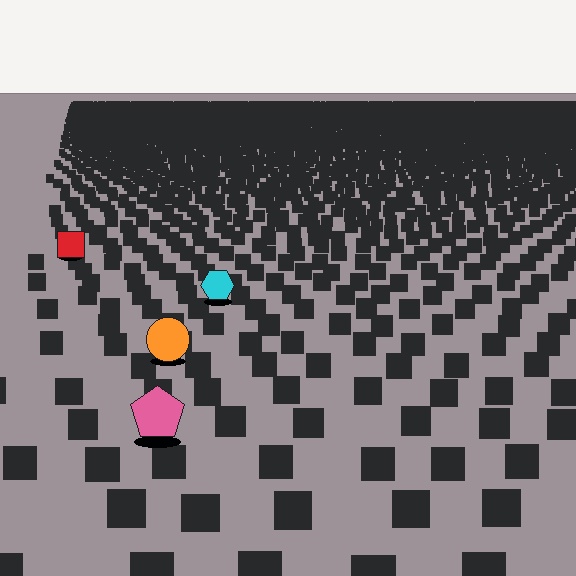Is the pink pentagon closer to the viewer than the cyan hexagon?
Yes. The pink pentagon is closer — you can tell from the texture gradient: the ground texture is coarser near it.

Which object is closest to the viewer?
The pink pentagon is closest. The texture marks near it are larger and more spread out.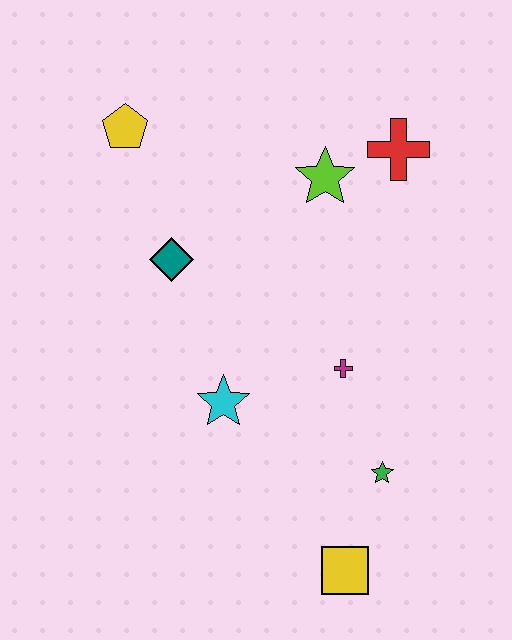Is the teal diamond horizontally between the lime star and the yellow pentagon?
Yes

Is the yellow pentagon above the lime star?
Yes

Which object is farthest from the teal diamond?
The yellow square is farthest from the teal diamond.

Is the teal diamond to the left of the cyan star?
Yes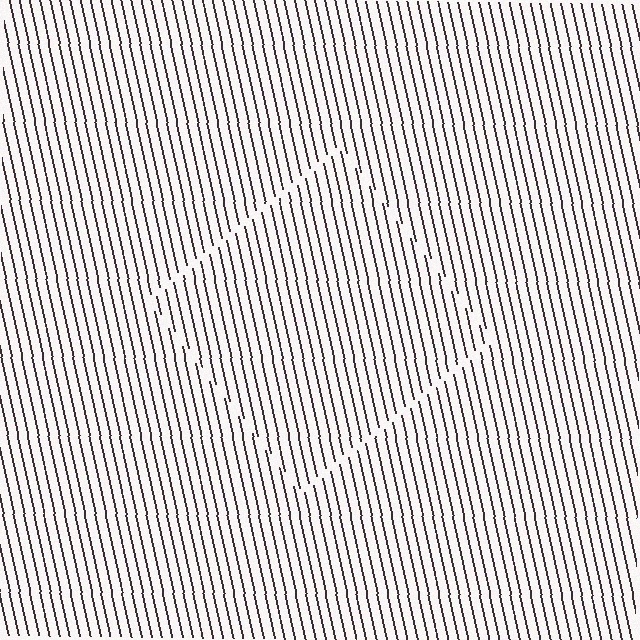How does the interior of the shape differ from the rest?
The interior of the shape contains the same grating, shifted by half a period — the contour is defined by the phase discontinuity where line-ends from the inner and outer gratings abut.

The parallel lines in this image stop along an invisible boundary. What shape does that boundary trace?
An illusory square. The interior of the shape contains the same grating, shifted by half a period — the contour is defined by the phase discontinuity where line-ends from the inner and outer gratings abut.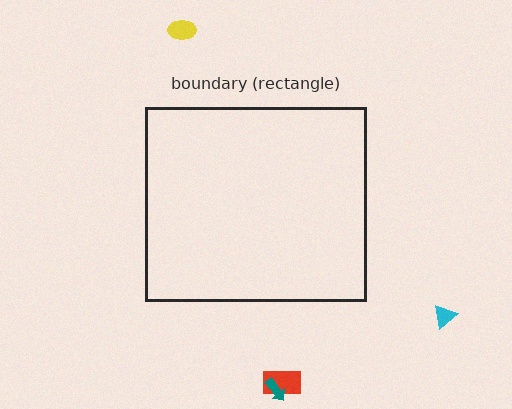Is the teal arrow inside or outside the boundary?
Outside.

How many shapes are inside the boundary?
0 inside, 4 outside.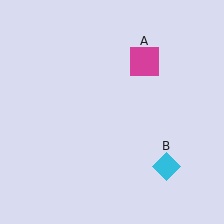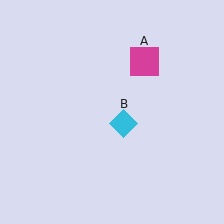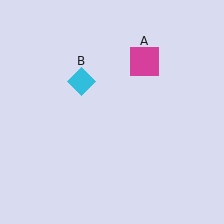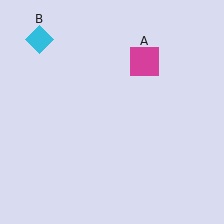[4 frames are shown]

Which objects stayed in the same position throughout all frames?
Magenta square (object A) remained stationary.